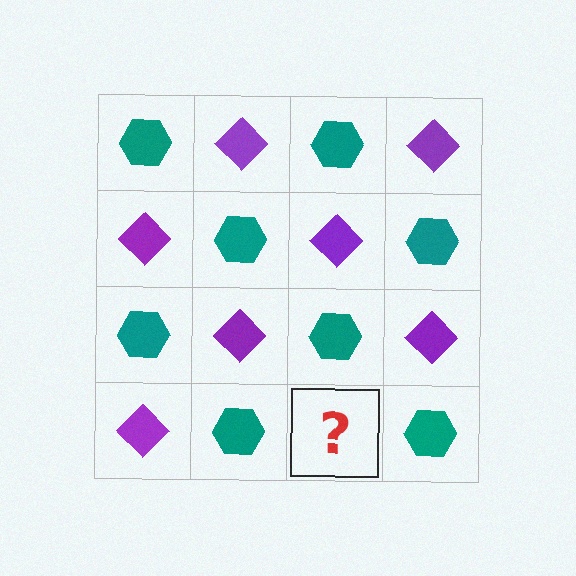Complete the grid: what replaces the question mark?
The question mark should be replaced with a purple diamond.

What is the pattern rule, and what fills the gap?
The rule is that it alternates teal hexagon and purple diamond in a checkerboard pattern. The gap should be filled with a purple diamond.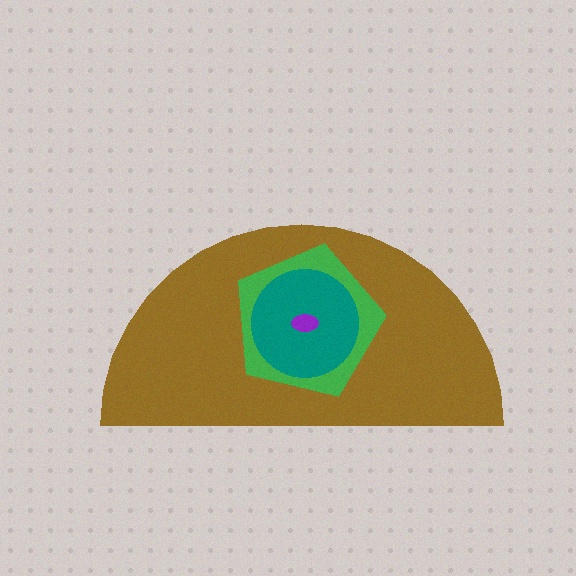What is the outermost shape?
The brown semicircle.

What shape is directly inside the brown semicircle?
The green pentagon.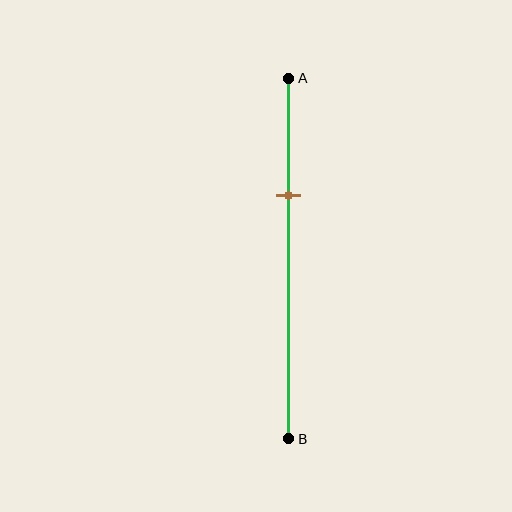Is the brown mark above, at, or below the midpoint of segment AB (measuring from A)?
The brown mark is above the midpoint of segment AB.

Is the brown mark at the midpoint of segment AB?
No, the mark is at about 30% from A, not at the 50% midpoint.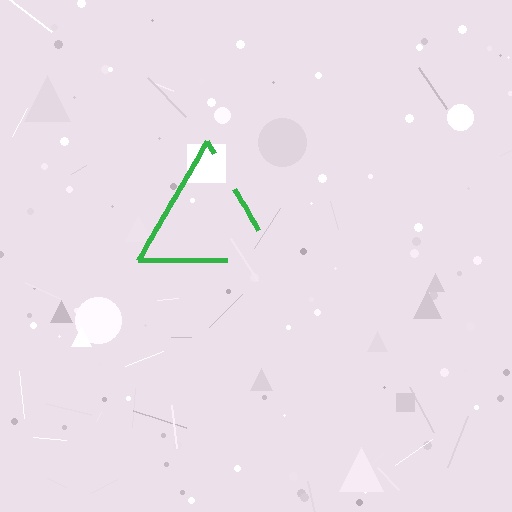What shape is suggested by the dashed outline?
The dashed outline suggests a triangle.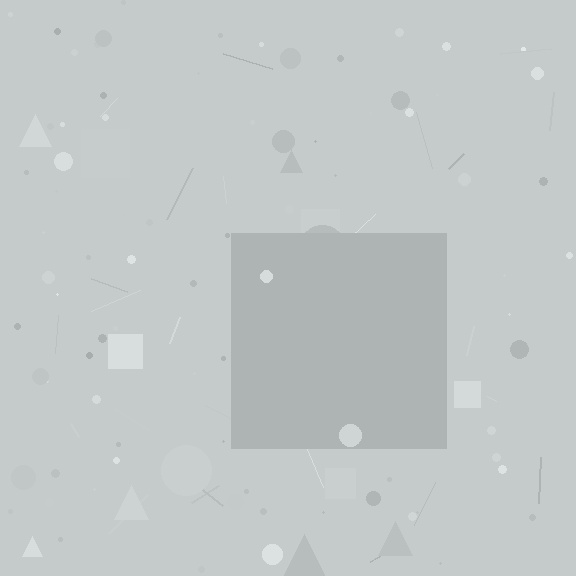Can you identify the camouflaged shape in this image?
The camouflaged shape is a square.